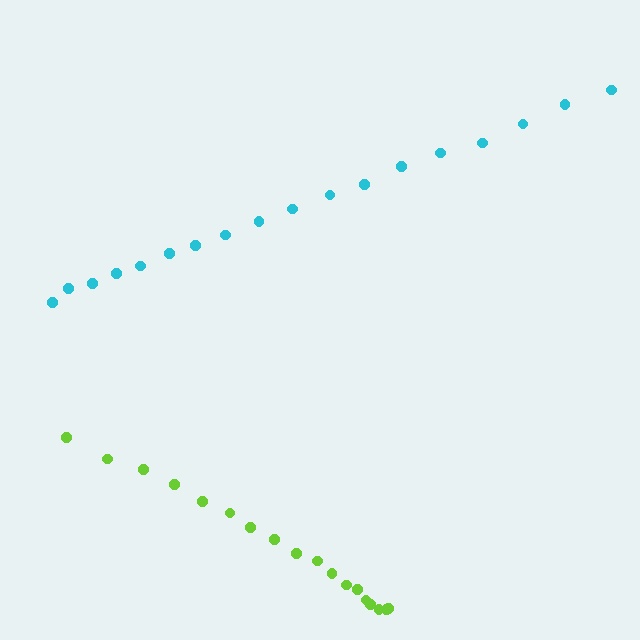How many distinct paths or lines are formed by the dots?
There are 2 distinct paths.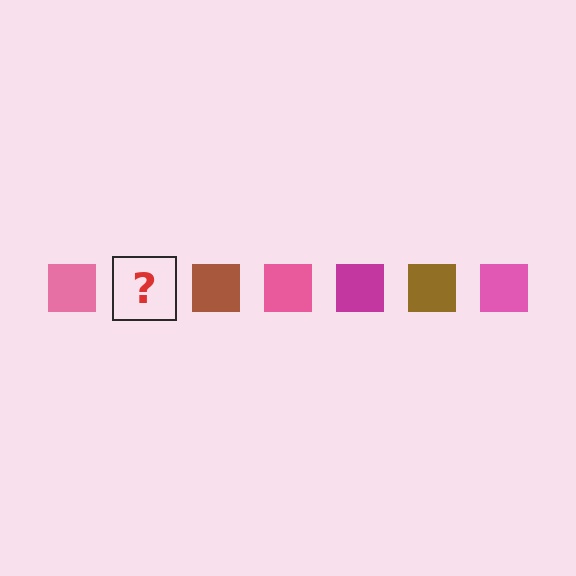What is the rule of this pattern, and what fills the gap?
The rule is that the pattern cycles through pink, magenta, brown squares. The gap should be filled with a magenta square.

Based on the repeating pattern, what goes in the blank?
The blank should be a magenta square.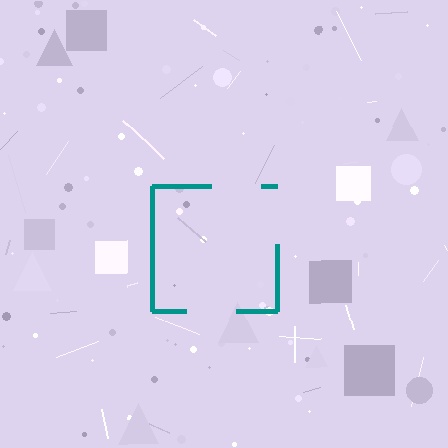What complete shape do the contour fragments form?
The contour fragments form a square.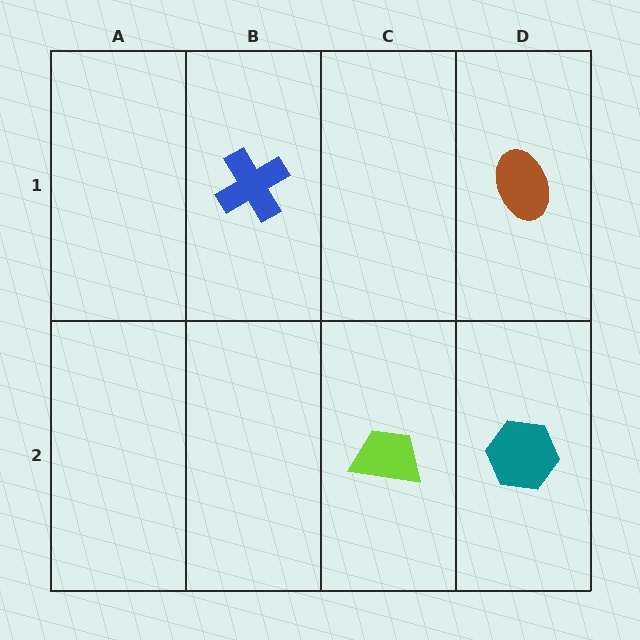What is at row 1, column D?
A brown ellipse.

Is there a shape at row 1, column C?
No, that cell is empty.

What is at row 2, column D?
A teal hexagon.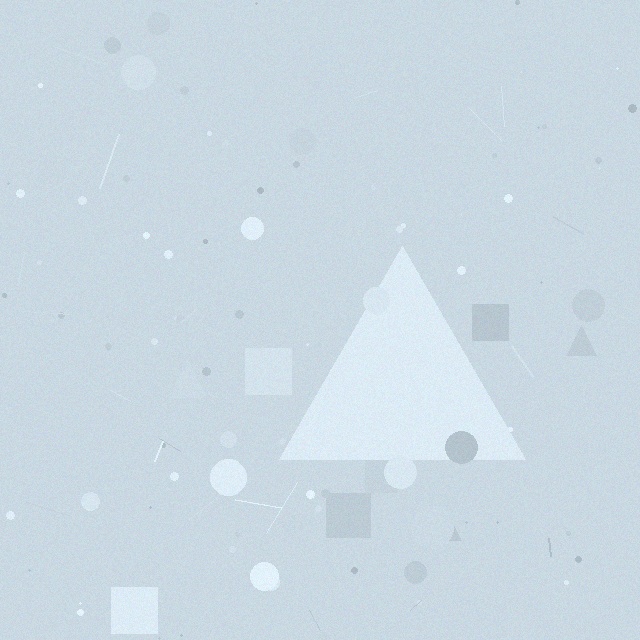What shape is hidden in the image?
A triangle is hidden in the image.